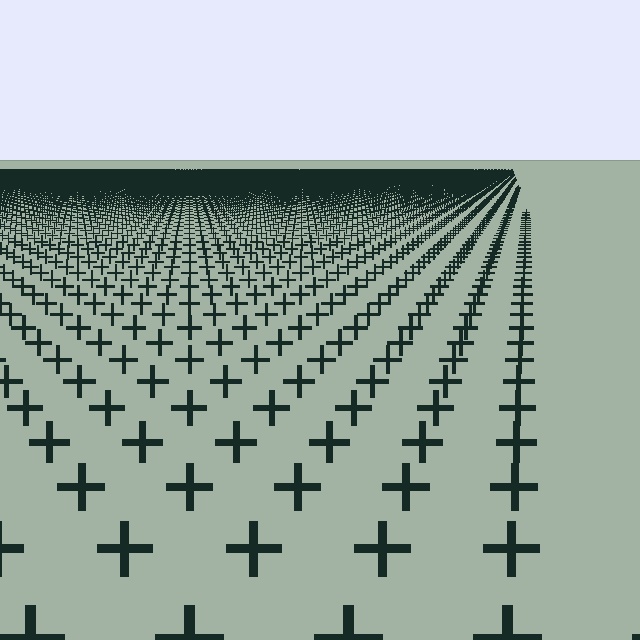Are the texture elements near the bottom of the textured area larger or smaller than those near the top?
Larger. Near the bottom, elements are closer to the viewer and appear at a bigger on-screen size.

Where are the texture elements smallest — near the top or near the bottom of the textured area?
Near the top.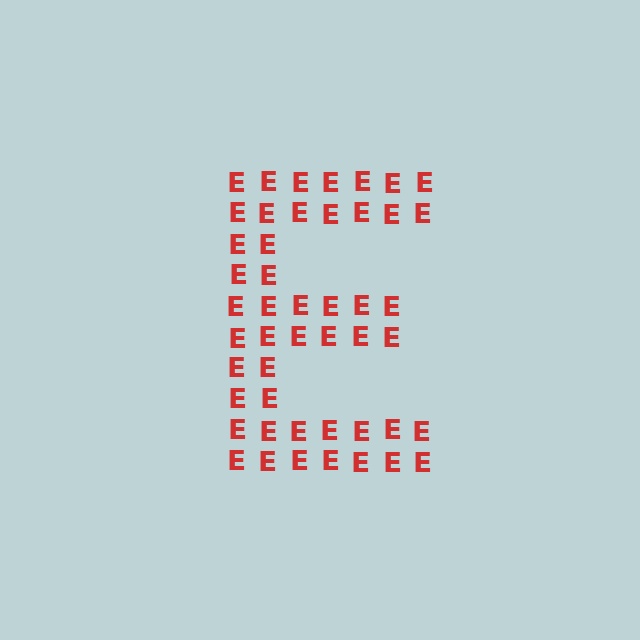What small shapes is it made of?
It is made of small letter E's.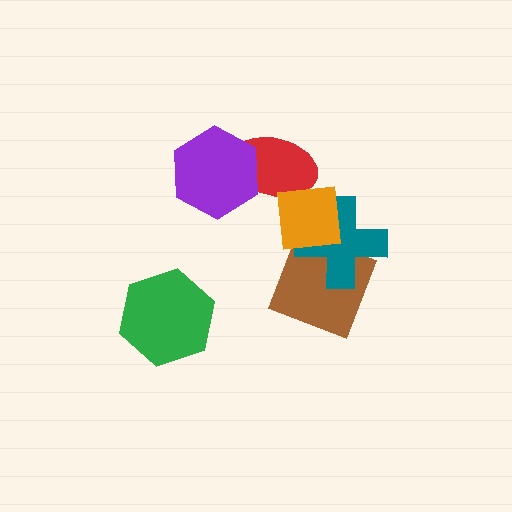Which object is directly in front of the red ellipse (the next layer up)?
The purple hexagon is directly in front of the red ellipse.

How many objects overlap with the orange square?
3 objects overlap with the orange square.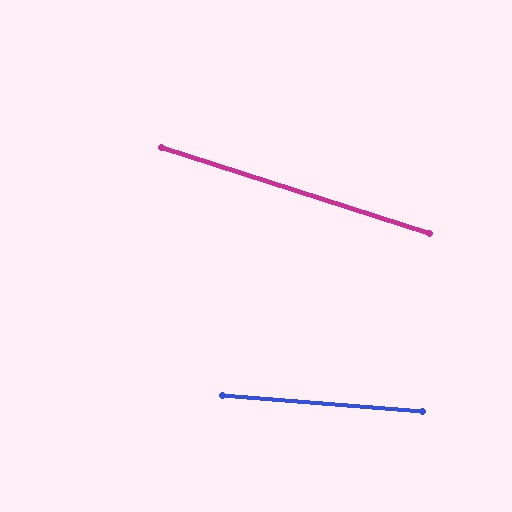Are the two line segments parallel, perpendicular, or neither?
Neither parallel nor perpendicular — they differ by about 13°.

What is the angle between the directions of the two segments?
Approximately 13 degrees.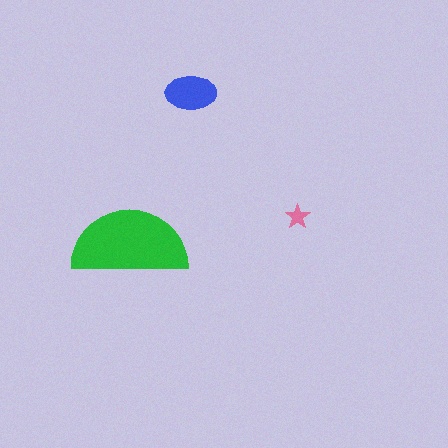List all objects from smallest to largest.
The pink star, the blue ellipse, the green semicircle.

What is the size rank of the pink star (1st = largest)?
3rd.